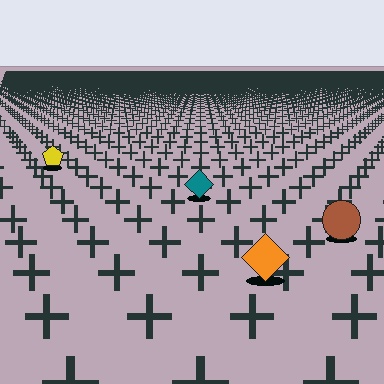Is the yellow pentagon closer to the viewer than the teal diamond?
No. The teal diamond is closer — you can tell from the texture gradient: the ground texture is coarser near it.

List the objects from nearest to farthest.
From nearest to farthest: the orange diamond, the brown circle, the teal diamond, the yellow pentagon.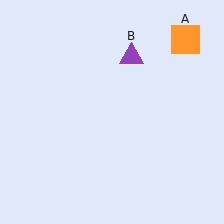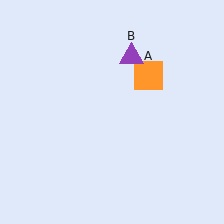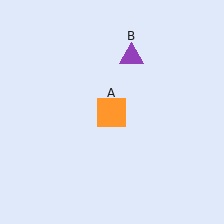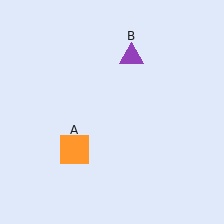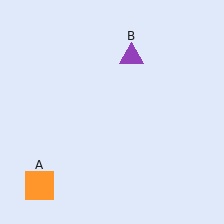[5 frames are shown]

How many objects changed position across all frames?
1 object changed position: orange square (object A).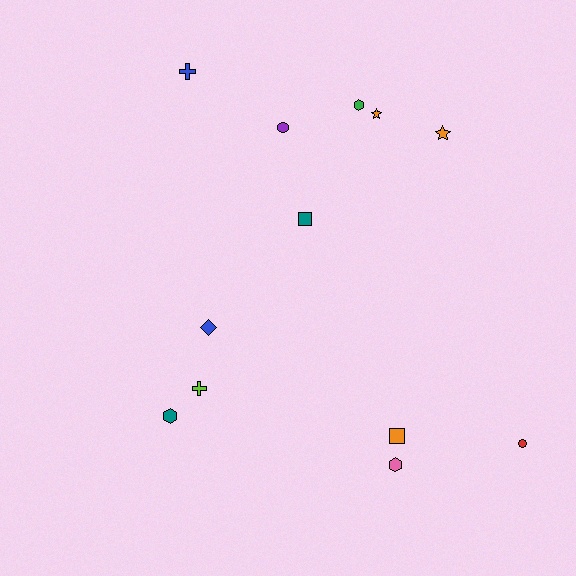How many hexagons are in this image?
There are 3 hexagons.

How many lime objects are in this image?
There is 1 lime object.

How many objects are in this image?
There are 12 objects.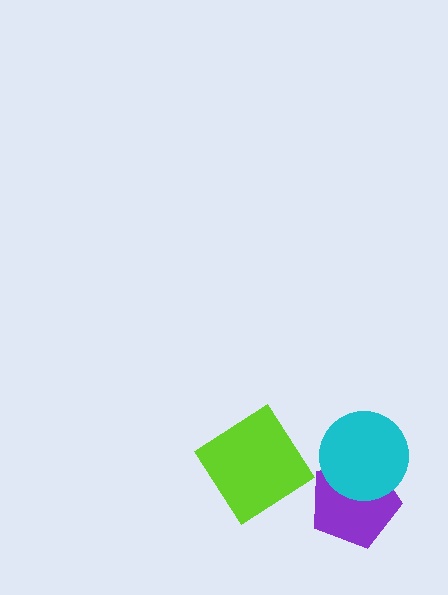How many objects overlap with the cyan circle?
1 object overlaps with the cyan circle.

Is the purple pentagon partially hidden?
Yes, it is partially covered by another shape.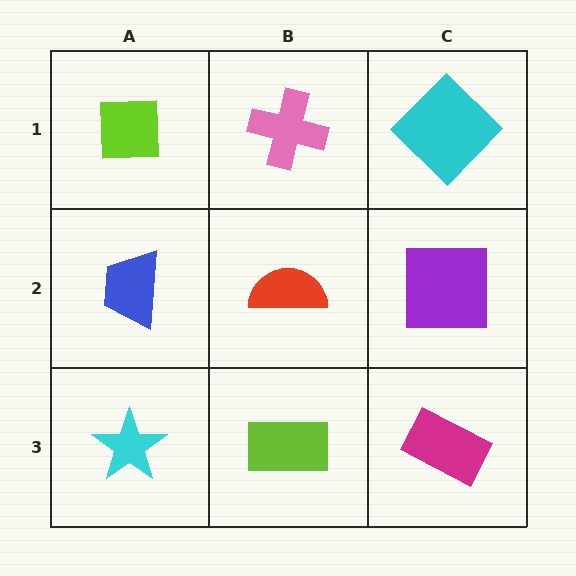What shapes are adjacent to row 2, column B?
A pink cross (row 1, column B), a lime rectangle (row 3, column B), a blue trapezoid (row 2, column A), a purple square (row 2, column C).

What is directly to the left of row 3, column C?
A lime rectangle.